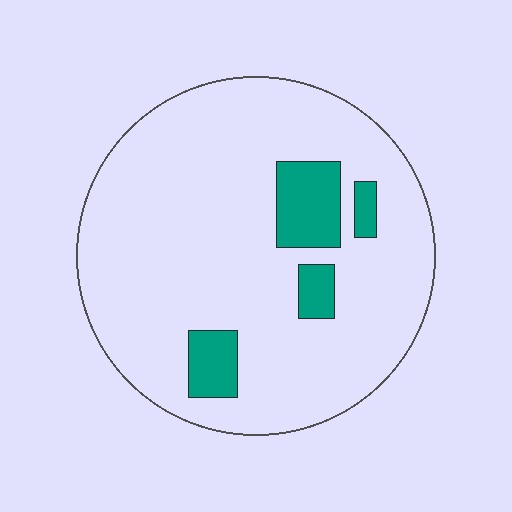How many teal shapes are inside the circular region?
4.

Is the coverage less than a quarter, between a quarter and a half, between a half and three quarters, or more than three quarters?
Less than a quarter.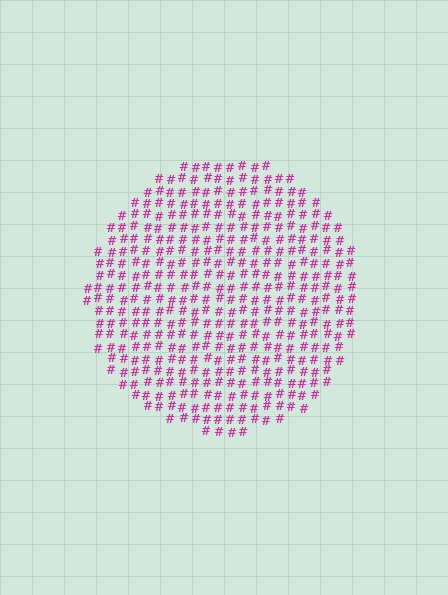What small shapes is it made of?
It is made of small hash symbols.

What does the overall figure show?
The overall figure shows a circle.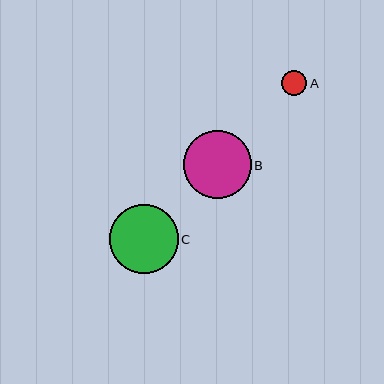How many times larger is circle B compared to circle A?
Circle B is approximately 2.7 times the size of circle A.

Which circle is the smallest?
Circle A is the smallest with a size of approximately 25 pixels.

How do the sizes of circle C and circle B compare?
Circle C and circle B are approximately the same size.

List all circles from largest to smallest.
From largest to smallest: C, B, A.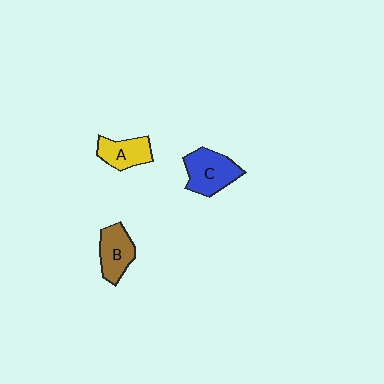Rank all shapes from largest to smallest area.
From largest to smallest: C (blue), B (brown), A (yellow).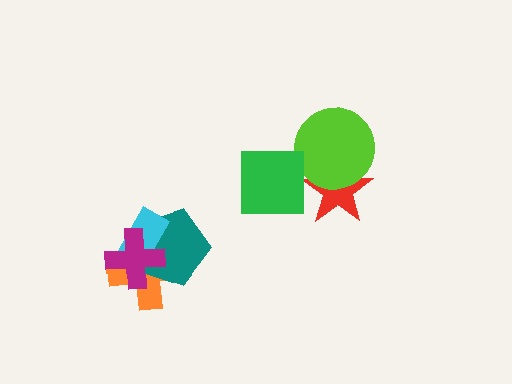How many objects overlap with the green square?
0 objects overlap with the green square.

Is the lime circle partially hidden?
No, no other shape covers it.